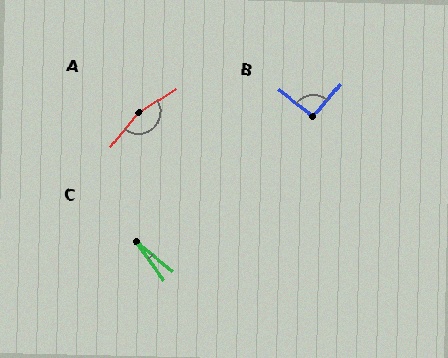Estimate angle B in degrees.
Approximately 93 degrees.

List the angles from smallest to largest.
C (15°), B (93°), A (162°).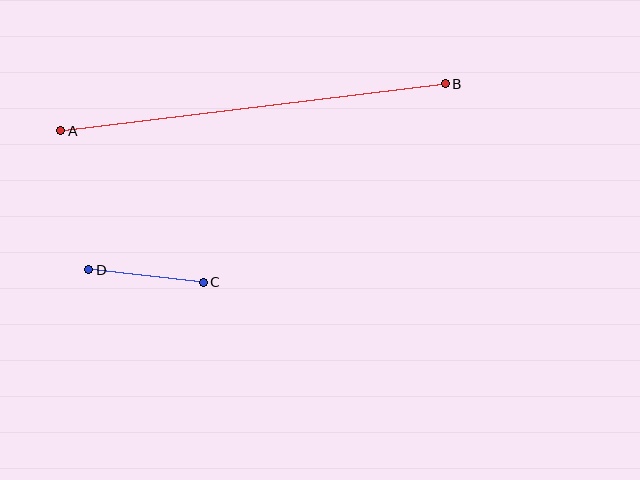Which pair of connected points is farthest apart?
Points A and B are farthest apart.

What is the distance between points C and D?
The distance is approximately 116 pixels.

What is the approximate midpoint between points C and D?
The midpoint is at approximately (146, 276) pixels.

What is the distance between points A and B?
The distance is approximately 387 pixels.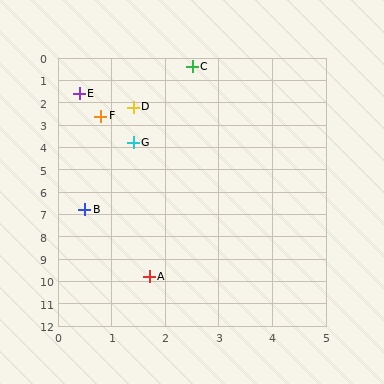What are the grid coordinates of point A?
Point A is at approximately (1.7, 9.8).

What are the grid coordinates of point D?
Point D is at approximately (1.4, 2.2).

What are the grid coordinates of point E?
Point E is at approximately (0.4, 1.6).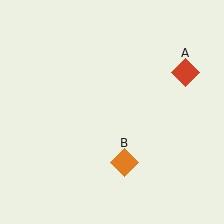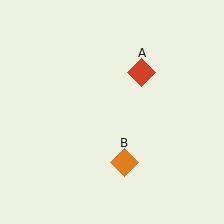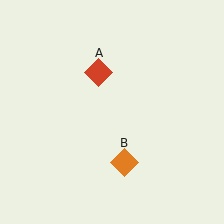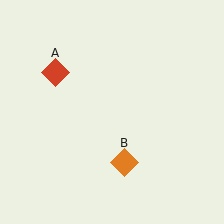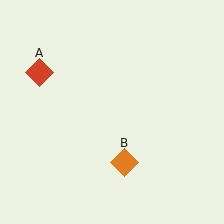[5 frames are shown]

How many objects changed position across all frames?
1 object changed position: red diamond (object A).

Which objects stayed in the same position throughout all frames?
Orange diamond (object B) remained stationary.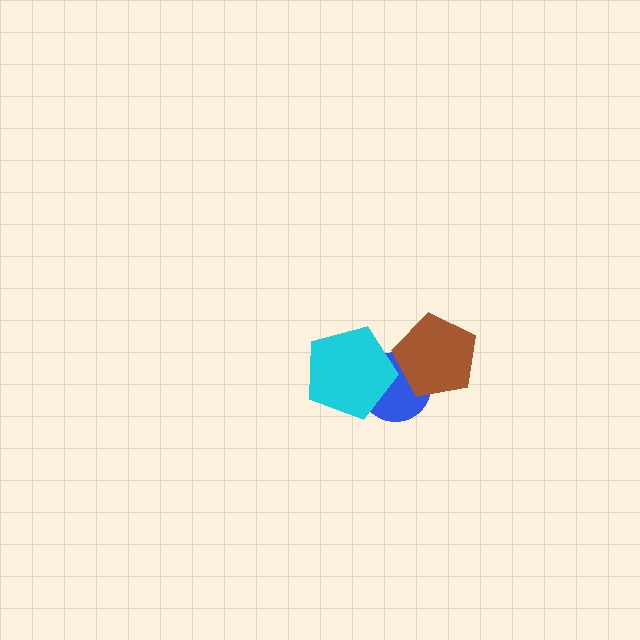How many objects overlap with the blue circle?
2 objects overlap with the blue circle.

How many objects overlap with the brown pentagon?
1 object overlaps with the brown pentagon.